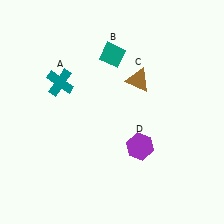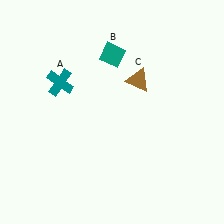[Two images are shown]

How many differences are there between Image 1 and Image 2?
There is 1 difference between the two images.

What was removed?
The purple hexagon (D) was removed in Image 2.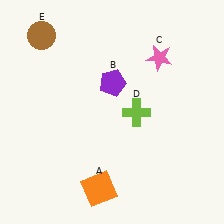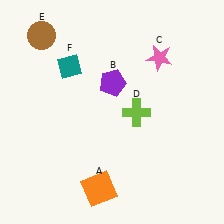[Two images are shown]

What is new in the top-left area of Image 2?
A teal diamond (F) was added in the top-left area of Image 2.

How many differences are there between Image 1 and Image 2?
There is 1 difference between the two images.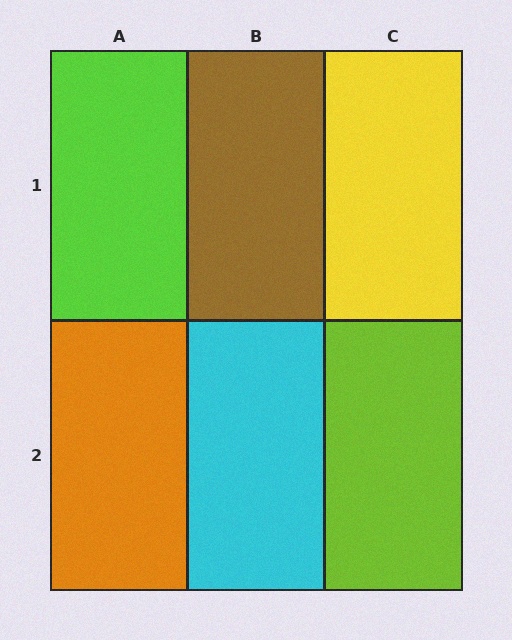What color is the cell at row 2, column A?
Orange.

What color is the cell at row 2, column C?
Lime.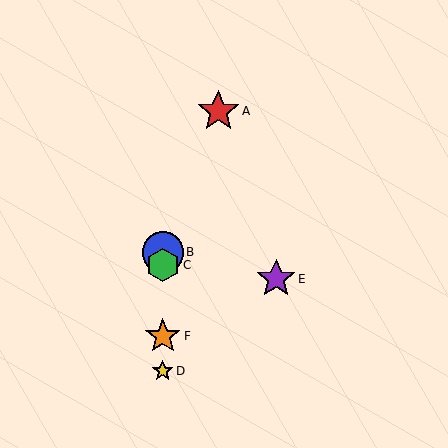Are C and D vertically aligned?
Yes, both are at x≈163.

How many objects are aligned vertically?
4 objects (B, C, D, F) are aligned vertically.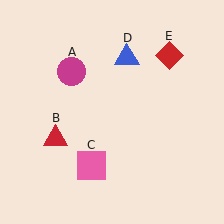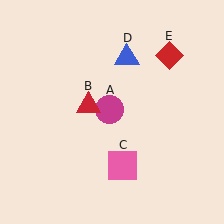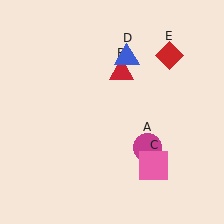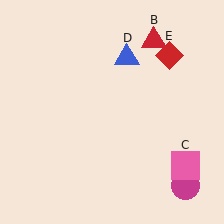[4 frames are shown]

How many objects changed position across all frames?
3 objects changed position: magenta circle (object A), red triangle (object B), pink square (object C).